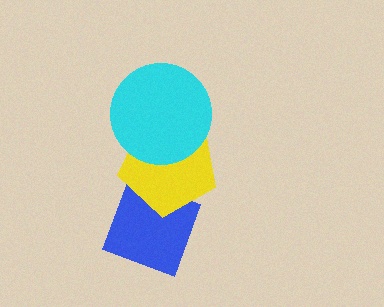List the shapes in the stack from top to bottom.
From top to bottom: the cyan circle, the yellow pentagon, the blue diamond.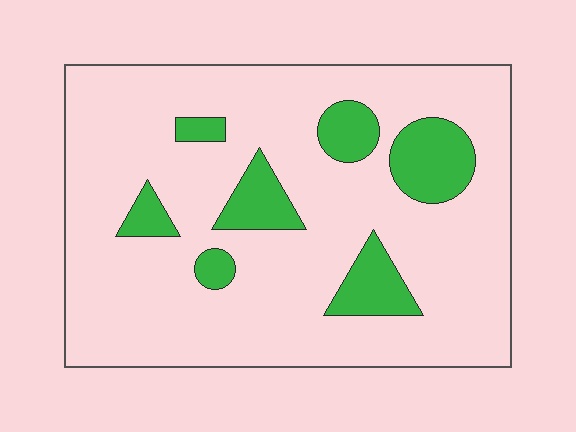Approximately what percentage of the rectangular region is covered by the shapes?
Approximately 15%.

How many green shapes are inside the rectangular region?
7.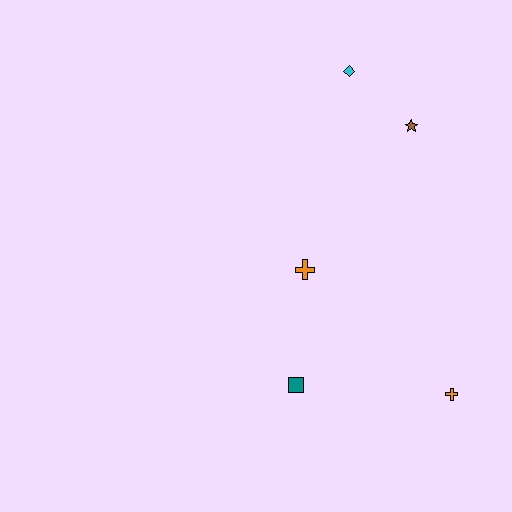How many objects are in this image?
There are 5 objects.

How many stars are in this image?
There is 1 star.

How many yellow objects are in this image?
There are no yellow objects.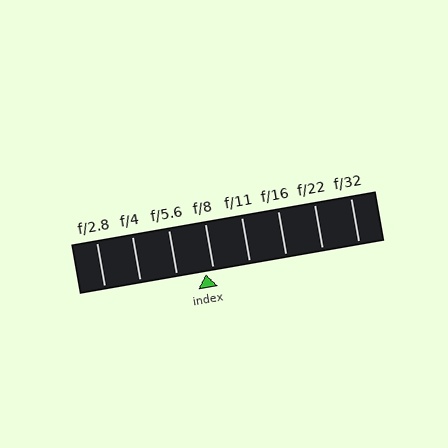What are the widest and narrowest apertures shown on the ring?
The widest aperture shown is f/2.8 and the narrowest is f/32.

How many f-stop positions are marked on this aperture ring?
There are 8 f-stop positions marked.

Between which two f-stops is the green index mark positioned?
The index mark is between f/5.6 and f/8.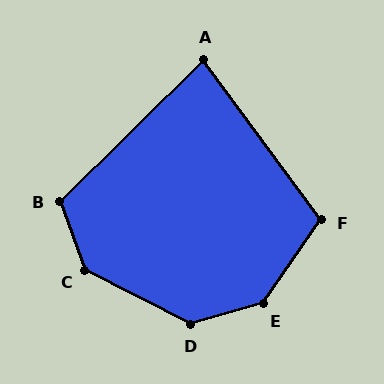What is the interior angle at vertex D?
Approximately 137 degrees (obtuse).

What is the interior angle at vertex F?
Approximately 109 degrees (obtuse).